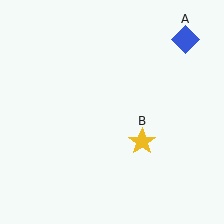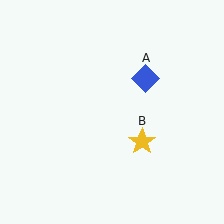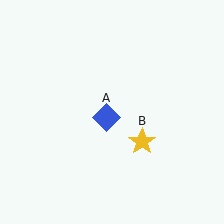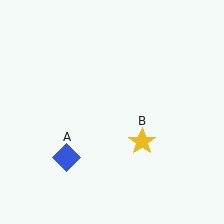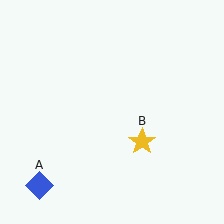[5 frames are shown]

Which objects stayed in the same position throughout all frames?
Yellow star (object B) remained stationary.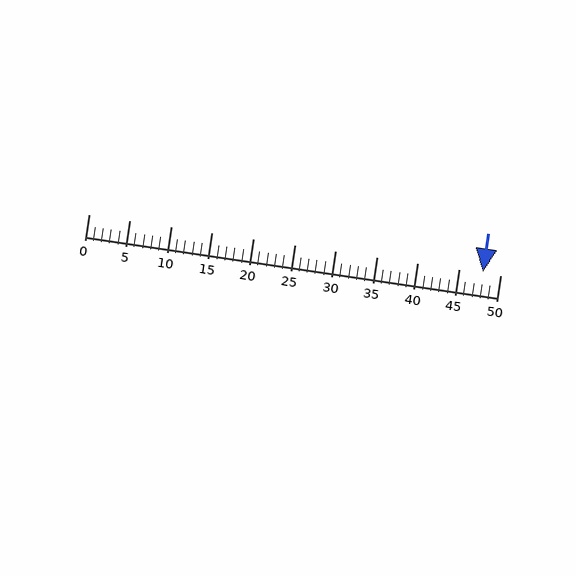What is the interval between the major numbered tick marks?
The major tick marks are spaced 5 units apart.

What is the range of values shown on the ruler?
The ruler shows values from 0 to 50.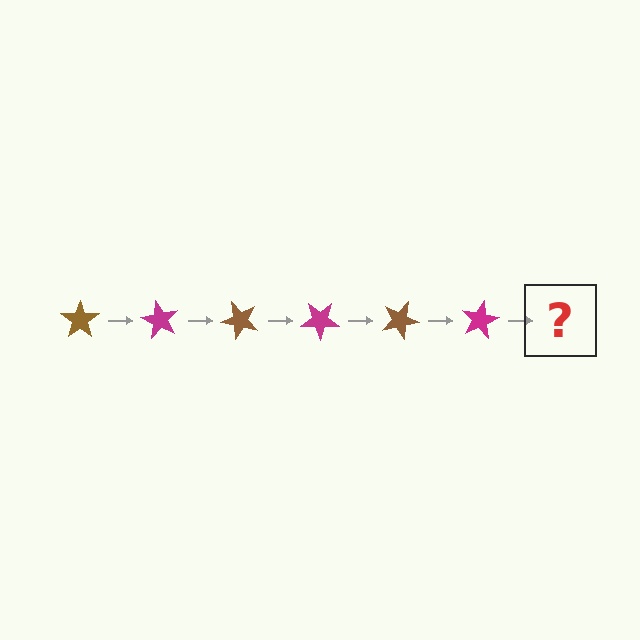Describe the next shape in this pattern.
It should be a brown star, rotated 360 degrees from the start.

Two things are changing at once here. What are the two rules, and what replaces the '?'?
The two rules are that it rotates 60 degrees each step and the color cycles through brown and magenta. The '?' should be a brown star, rotated 360 degrees from the start.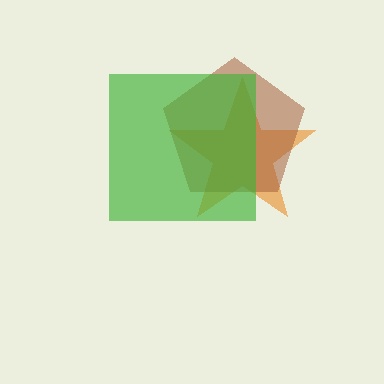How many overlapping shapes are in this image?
There are 3 overlapping shapes in the image.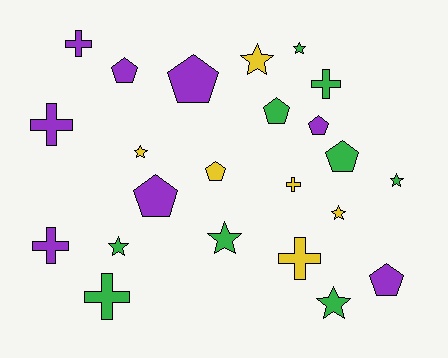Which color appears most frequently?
Green, with 9 objects.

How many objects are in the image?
There are 23 objects.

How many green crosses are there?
There are 2 green crosses.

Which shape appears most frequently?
Pentagon, with 8 objects.